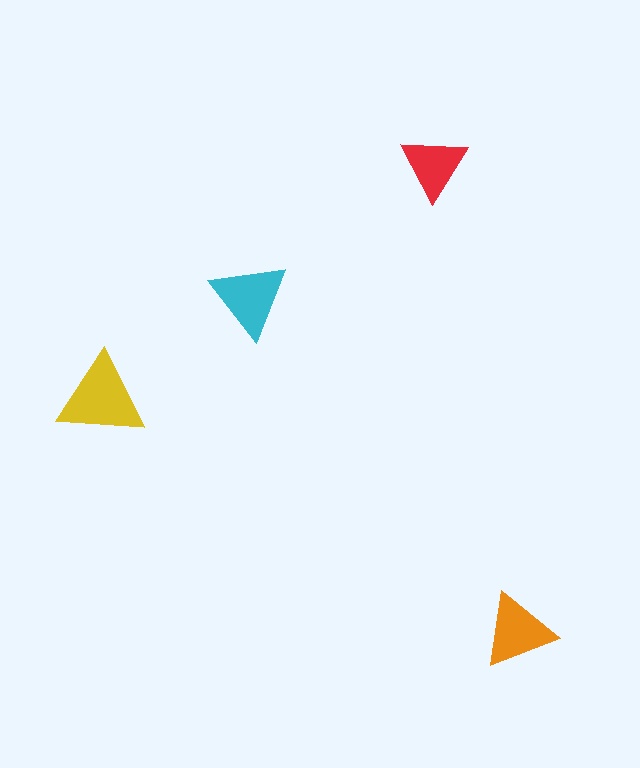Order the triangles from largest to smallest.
the yellow one, the cyan one, the orange one, the red one.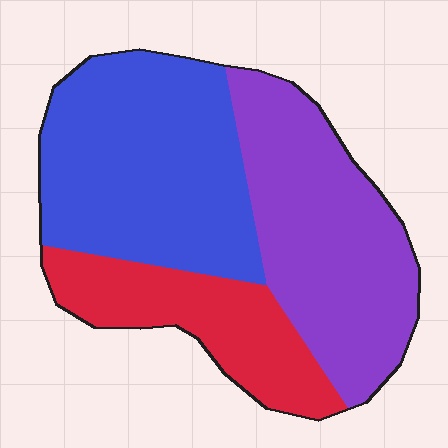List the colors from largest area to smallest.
From largest to smallest: blue, purple, red.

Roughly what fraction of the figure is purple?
Purple takes up between a quarter and a half of the figure.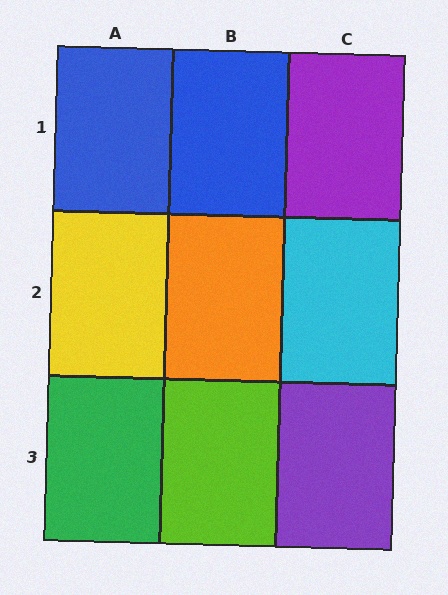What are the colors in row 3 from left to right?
Green, lime, purple.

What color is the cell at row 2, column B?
Orange.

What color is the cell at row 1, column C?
Purple.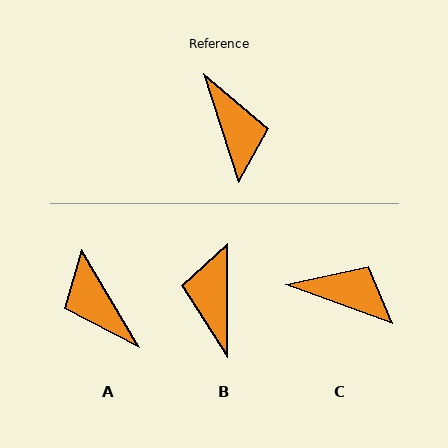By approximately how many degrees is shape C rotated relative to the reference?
Approximately 52 degrees counter-clockwise.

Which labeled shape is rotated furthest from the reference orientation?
A, about 167 degrees away.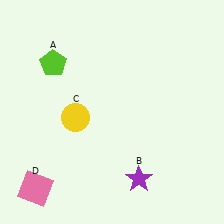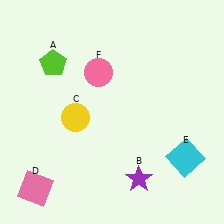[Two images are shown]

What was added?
A cyan square (E), a pink circle (F) were added in Image 2.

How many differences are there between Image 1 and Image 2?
There are 2 differences between the two images.